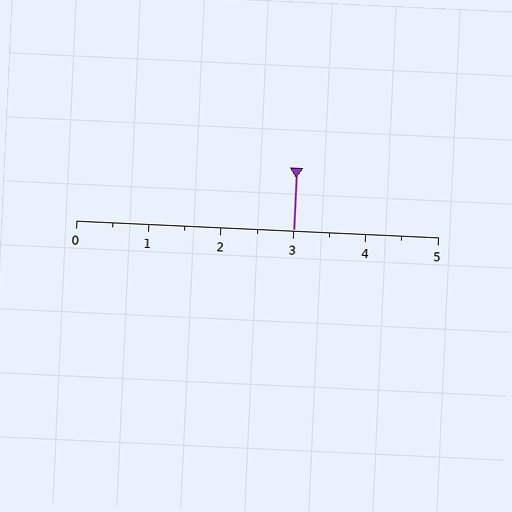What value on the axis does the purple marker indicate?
The marker indicates approximately 3.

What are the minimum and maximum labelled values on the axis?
The axis runs from 0 to 5.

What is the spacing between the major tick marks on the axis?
The major ticks are spaced 1 apart.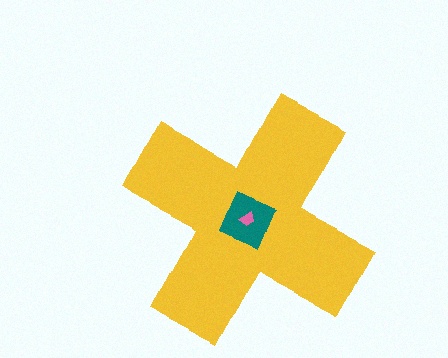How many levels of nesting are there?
3.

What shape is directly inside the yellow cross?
The teal diamond.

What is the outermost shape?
The yellow cross.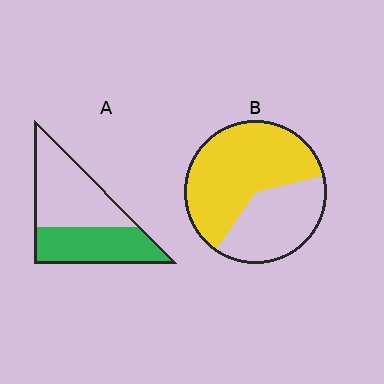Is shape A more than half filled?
No.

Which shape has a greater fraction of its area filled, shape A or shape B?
Shape B.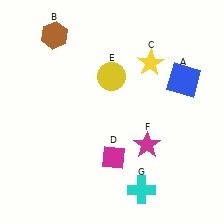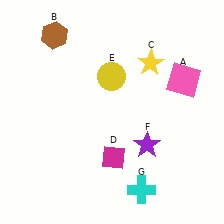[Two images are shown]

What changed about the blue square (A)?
In Image 1, A is blue. In Image 2, it changed to pink.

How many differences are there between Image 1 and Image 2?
There are 2 differences between the two images.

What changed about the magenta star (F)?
In Image 1, F is magenta. In Image 2, it changed to purple.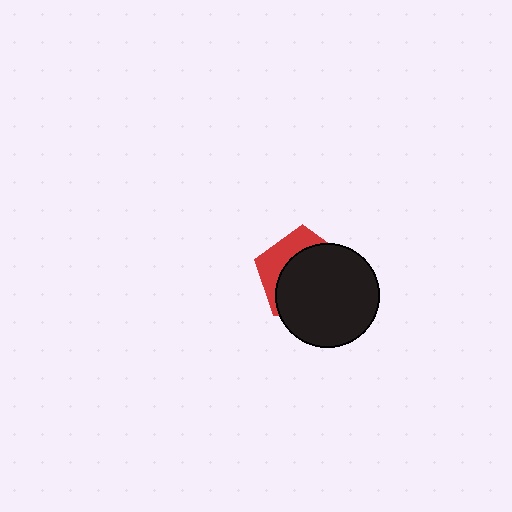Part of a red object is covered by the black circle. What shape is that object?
It is a pentagon.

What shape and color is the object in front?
The object in front is a black circle.